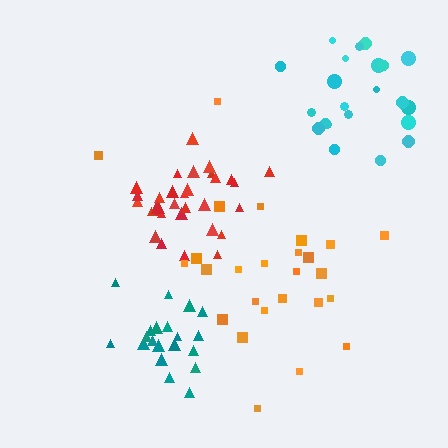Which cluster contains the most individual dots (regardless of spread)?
Red (32).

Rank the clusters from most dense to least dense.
teal, red, cyan, orange.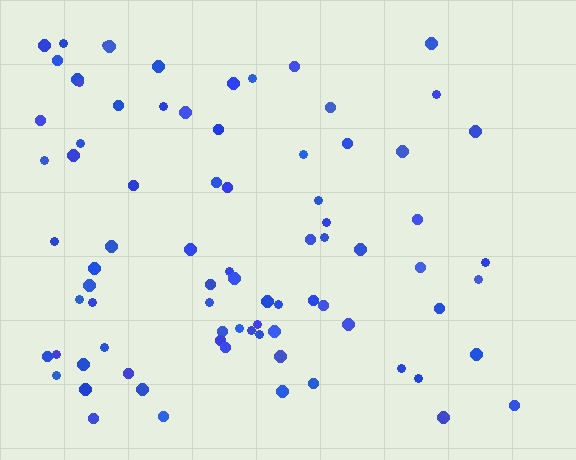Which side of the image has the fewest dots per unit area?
The right.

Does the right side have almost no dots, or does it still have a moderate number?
Still a moderate number, just noticeably fewer than the left.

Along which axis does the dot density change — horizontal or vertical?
Horizontal.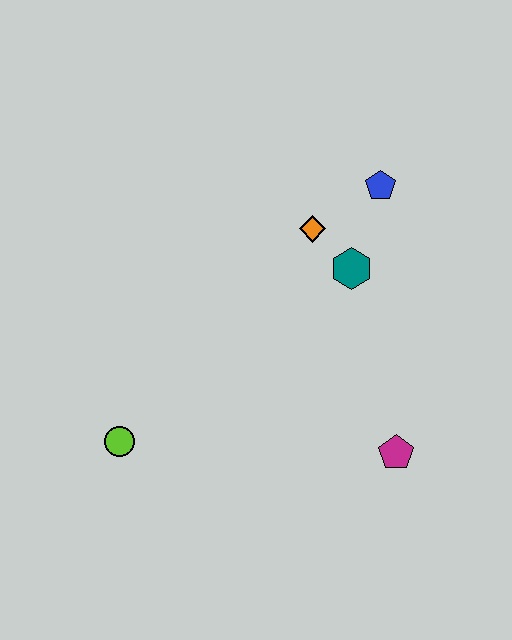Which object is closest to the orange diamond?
The teal hexagon is closest to the orange diamond.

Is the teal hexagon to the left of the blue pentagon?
Yes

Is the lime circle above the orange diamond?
No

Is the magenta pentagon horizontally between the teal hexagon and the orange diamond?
No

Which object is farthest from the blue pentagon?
The lime circle is farthest from the blue pentagon.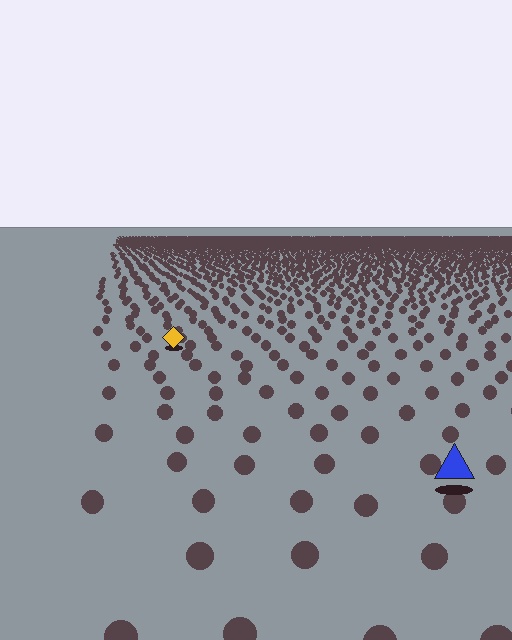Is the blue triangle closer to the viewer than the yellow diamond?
Yes. The blue triangle is closer — you can tell from the texture gradient: the ground texture is coarser near it.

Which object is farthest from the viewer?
The yellow diamond is farthest from the viewer. It appears smaller and the ground texture around it is denser.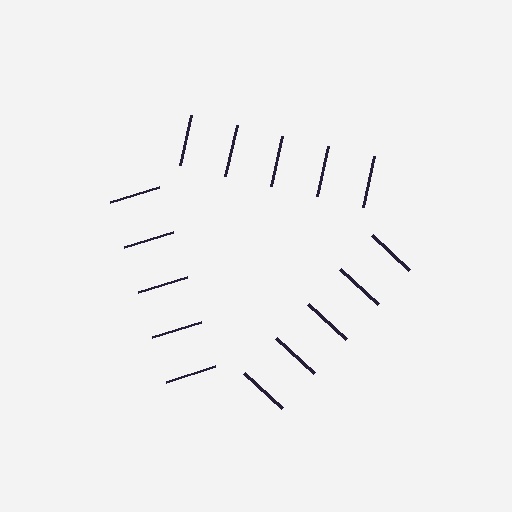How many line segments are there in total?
15 — 5 along each of the 3 edges.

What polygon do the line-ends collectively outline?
An illusory triangle — the line segments terminate on its edges but no continuous stroke is drawn.